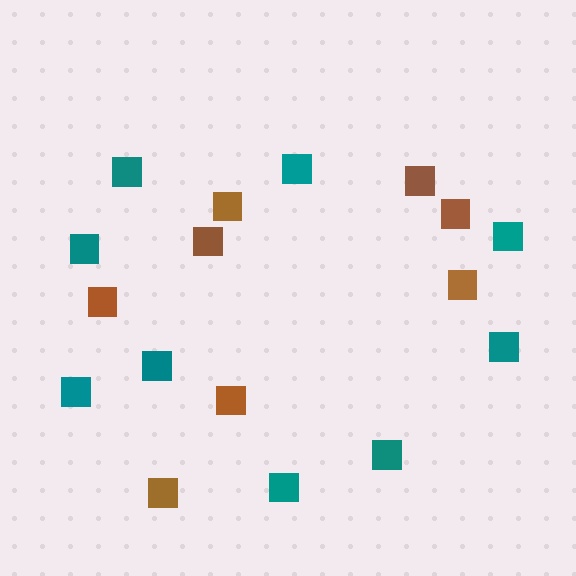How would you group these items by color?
There are 2 groups: one group of teal squares (9) and one group of brown squares (8).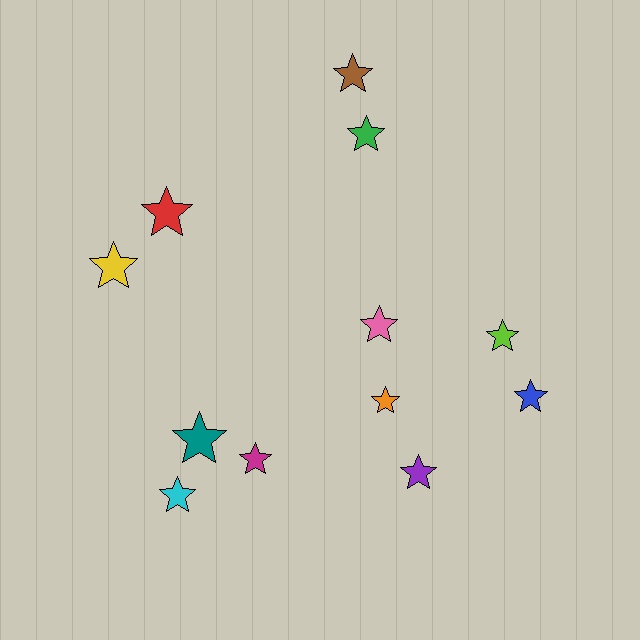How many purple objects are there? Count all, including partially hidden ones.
There is 1 purple object.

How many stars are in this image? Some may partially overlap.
There are 12 stars.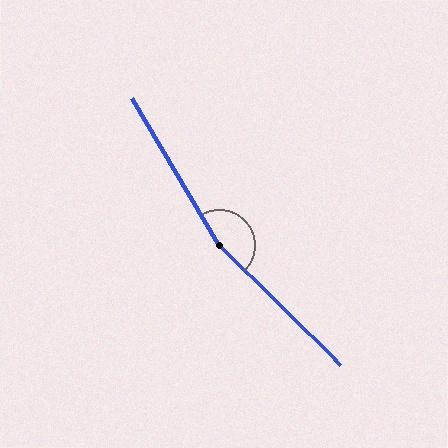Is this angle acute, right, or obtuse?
It is obtuse.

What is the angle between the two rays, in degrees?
Approximately 165 degrees.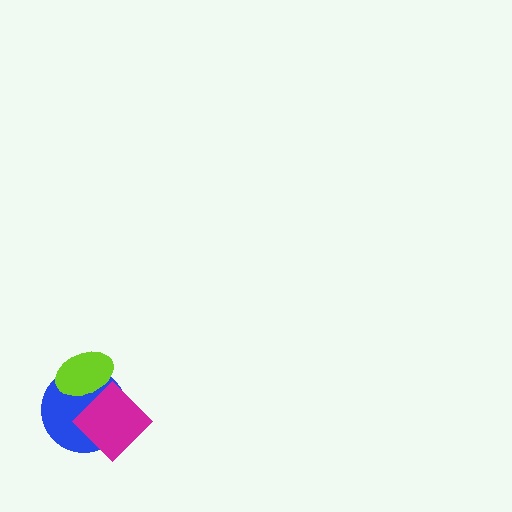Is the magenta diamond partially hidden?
No, no other shape covers it.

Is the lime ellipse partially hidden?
Yes, it is partially covered by another shape.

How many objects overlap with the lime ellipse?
2 objects overlap with the lime ellipse.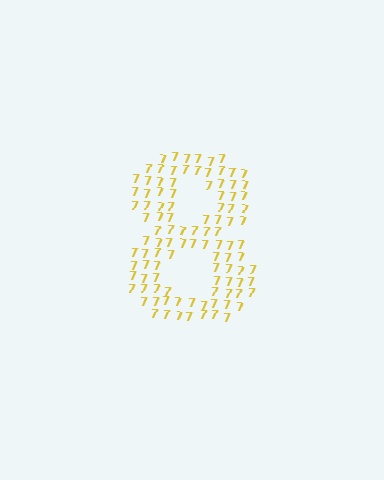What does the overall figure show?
The overall figure shows the digit 8.